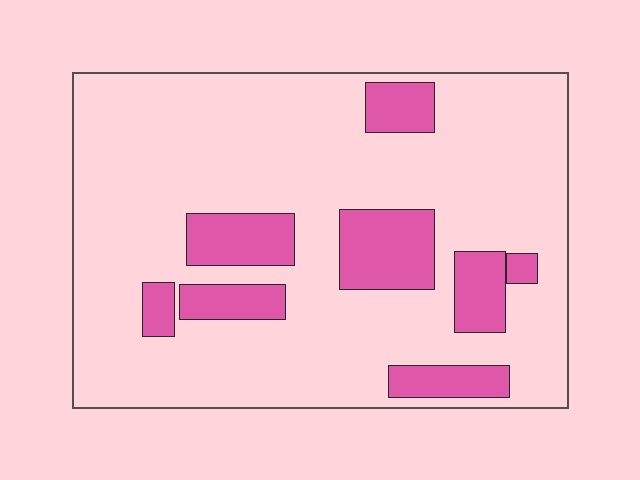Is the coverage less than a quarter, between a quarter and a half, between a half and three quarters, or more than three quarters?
Less than a quarter.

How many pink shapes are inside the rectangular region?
8.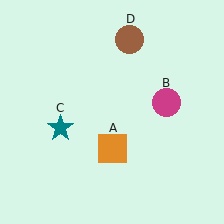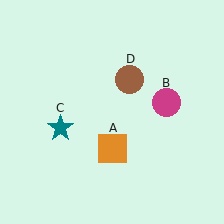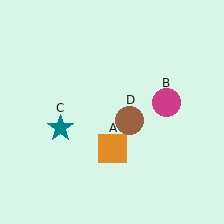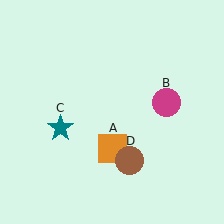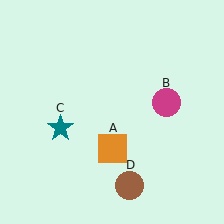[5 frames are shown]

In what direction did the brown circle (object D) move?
The brown circle (object D) moved down.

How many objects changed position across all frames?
1 object changed position: brown circle (object D).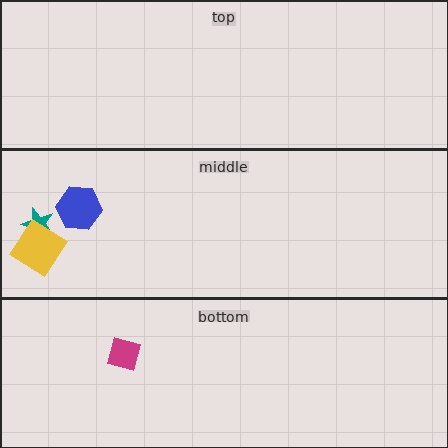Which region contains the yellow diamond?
The middle region.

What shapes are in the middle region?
The blue hexagon, the teal star, the yellow diamond.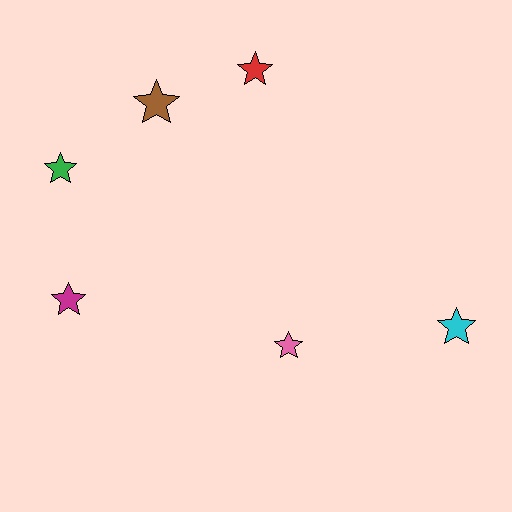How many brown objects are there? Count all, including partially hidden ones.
There is 1 brown object.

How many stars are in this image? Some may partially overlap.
There are 6 stars.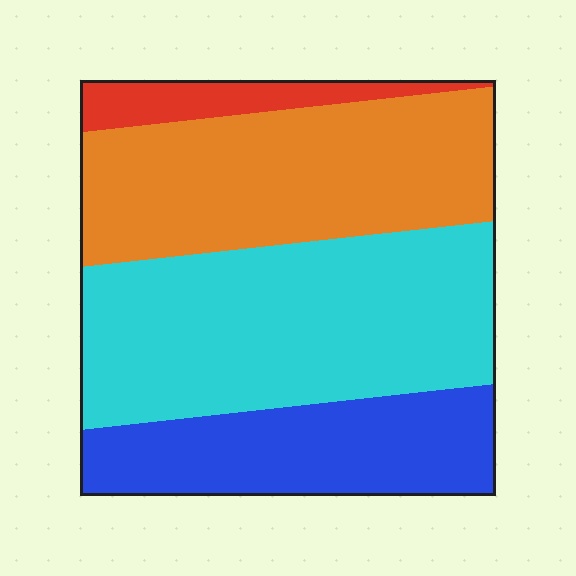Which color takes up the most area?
Cyan, at roughly 40%.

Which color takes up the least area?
Red, at roughly 5%.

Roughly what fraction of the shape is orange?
Orange takes up about one third (1/3) of the shape.